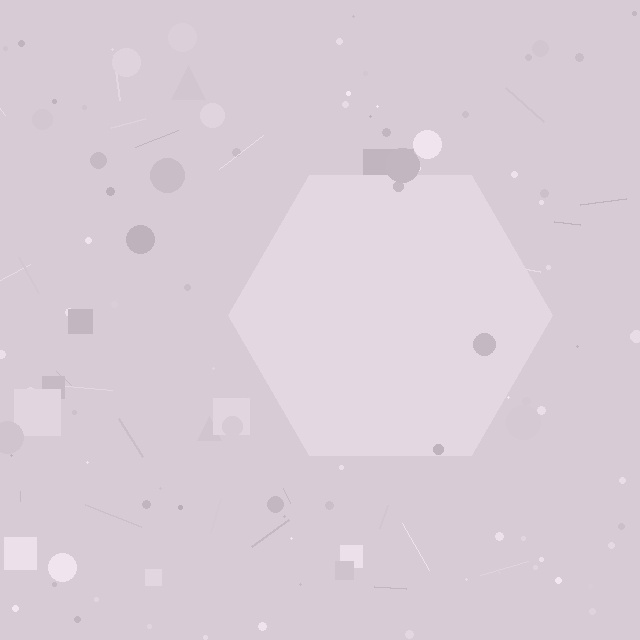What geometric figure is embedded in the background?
A hexagon is embedded in the background.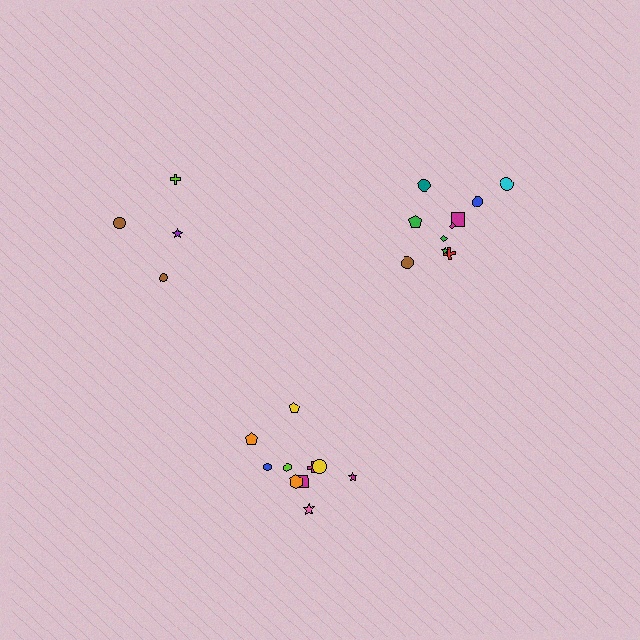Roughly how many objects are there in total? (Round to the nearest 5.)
Roughly 25 objects in total.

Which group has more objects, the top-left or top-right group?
The top-right group.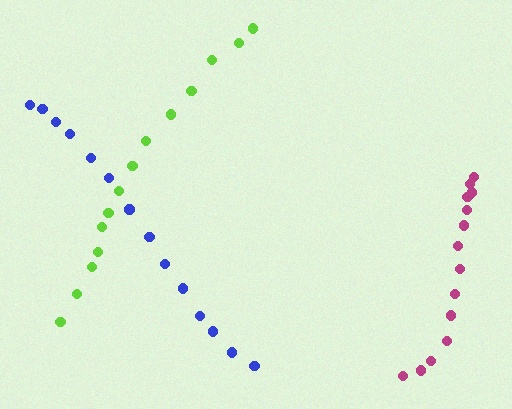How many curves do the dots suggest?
There are 3 distinct paths.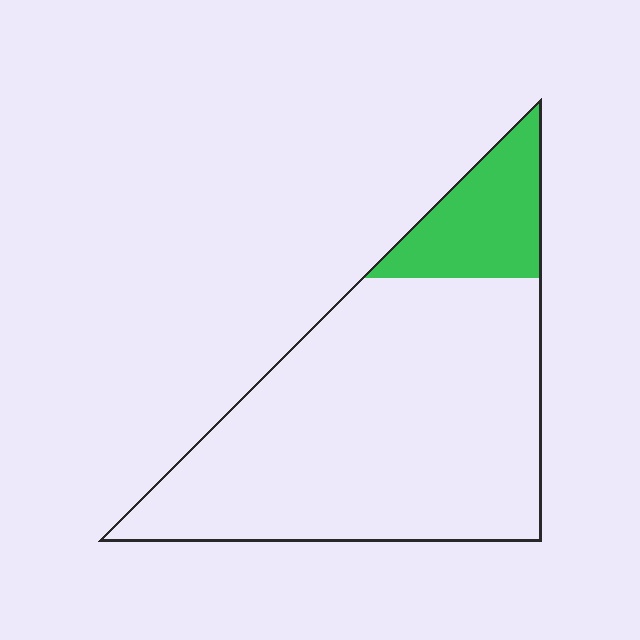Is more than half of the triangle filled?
No.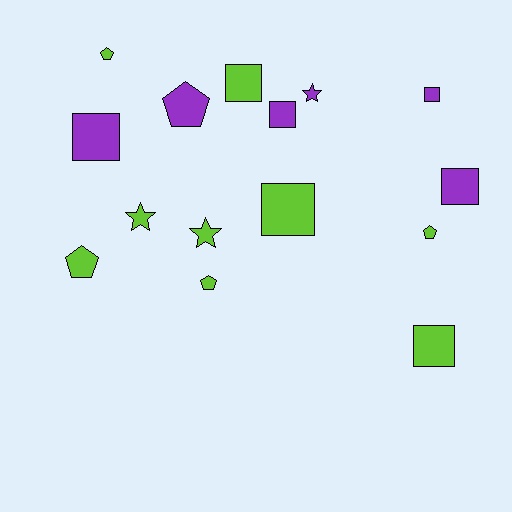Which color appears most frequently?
Lime, with 9 objects.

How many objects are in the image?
There are 15 objects.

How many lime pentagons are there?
There are 4 lime pentagons.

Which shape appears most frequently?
Square, with 7 objects.